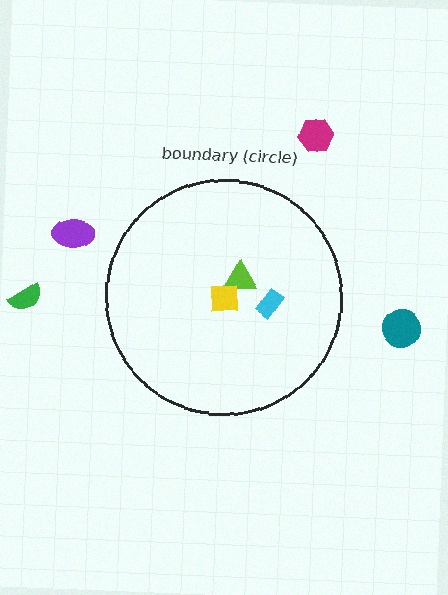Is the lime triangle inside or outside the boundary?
Inside.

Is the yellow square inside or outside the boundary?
Inside.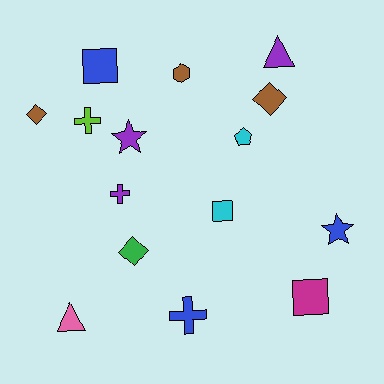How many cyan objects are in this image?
There are 2 cyan objects.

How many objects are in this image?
There are 15 objects.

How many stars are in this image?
There are 2 stars.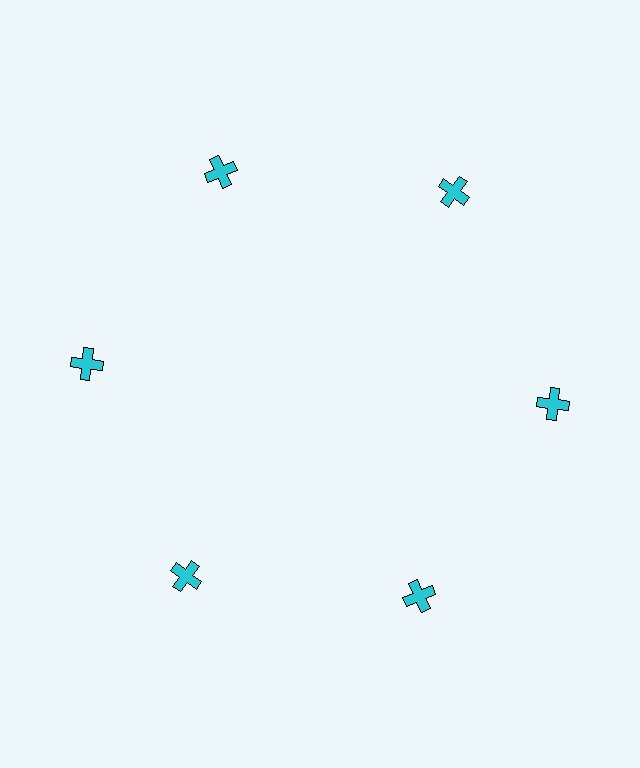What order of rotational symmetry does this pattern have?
This pattern has 6-fold rotational symmetry.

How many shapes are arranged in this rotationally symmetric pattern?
There are 6 shapes, arranged in 6 groups of 1.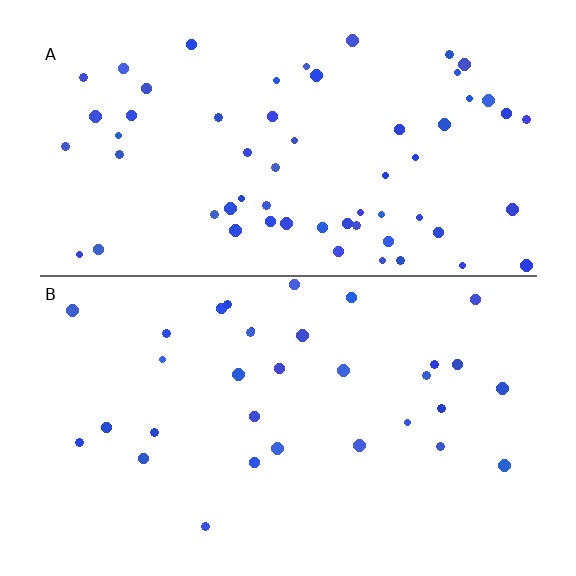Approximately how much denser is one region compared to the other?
Approximately 1.9× — region A over region B.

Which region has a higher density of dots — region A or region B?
A (the top).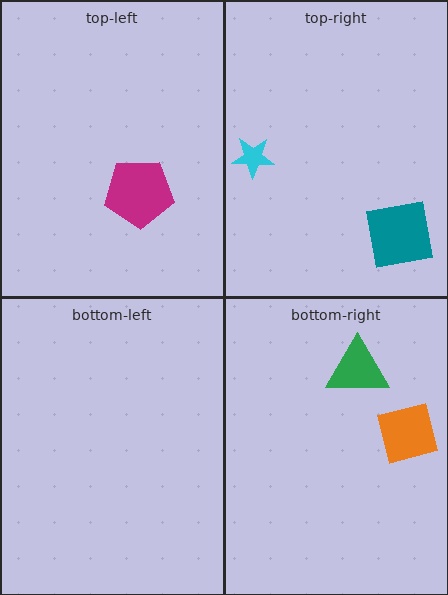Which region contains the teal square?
The top-right region.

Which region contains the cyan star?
The top-right region.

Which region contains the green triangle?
The bottom-right region.